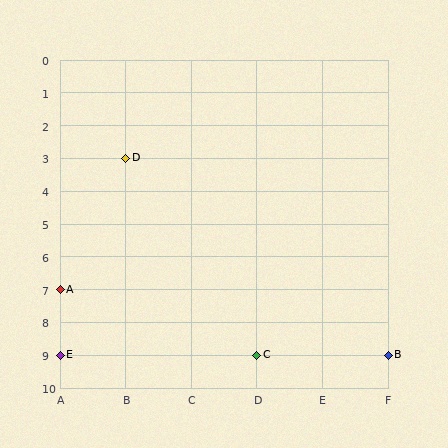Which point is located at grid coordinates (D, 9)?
Point C is at (D, 9).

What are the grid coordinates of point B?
Point B is at grid coordinates (F, 9).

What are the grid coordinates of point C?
Point C is at grid coordinates (D, 9).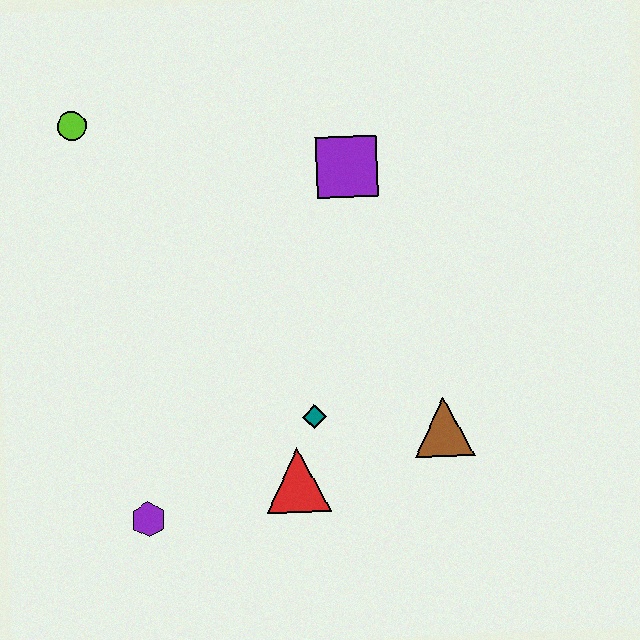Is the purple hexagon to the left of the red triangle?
Yes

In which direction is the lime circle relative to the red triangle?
The lime circle is above the red triangle.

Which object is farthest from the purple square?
The purple hexagon is farthest from the purple square.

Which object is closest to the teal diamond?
The red triangle is closest to the teal diamond.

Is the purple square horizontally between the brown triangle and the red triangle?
Yes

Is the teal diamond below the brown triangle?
No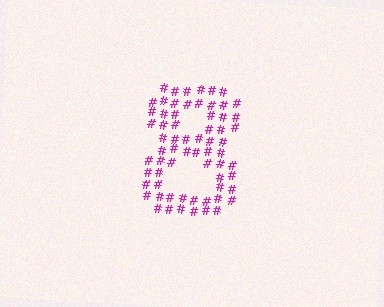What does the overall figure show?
The overall figure shows the digit 8.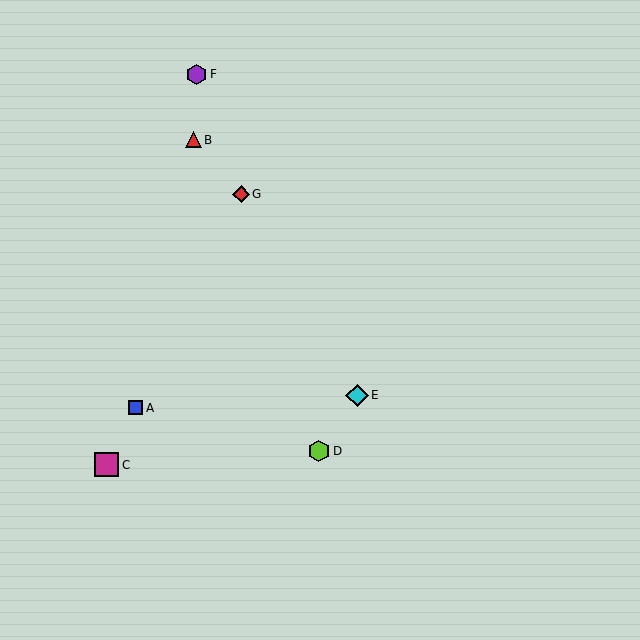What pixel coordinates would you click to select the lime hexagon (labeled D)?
Click at (319, 451) to select the lime hexagon D.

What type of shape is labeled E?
Shape E is a cyan diamond.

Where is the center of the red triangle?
The center of the red triangle is at (193, 140).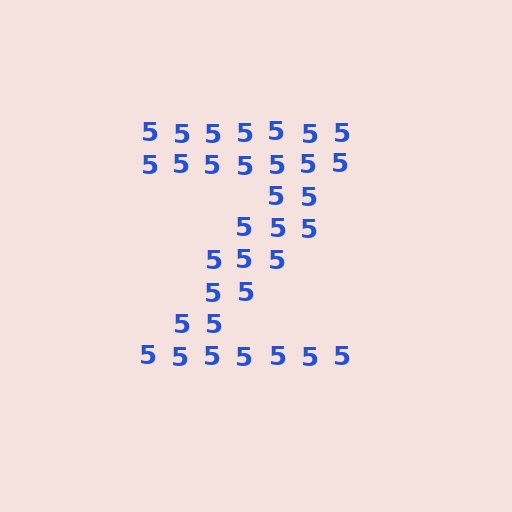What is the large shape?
The large shape is the letter Z.